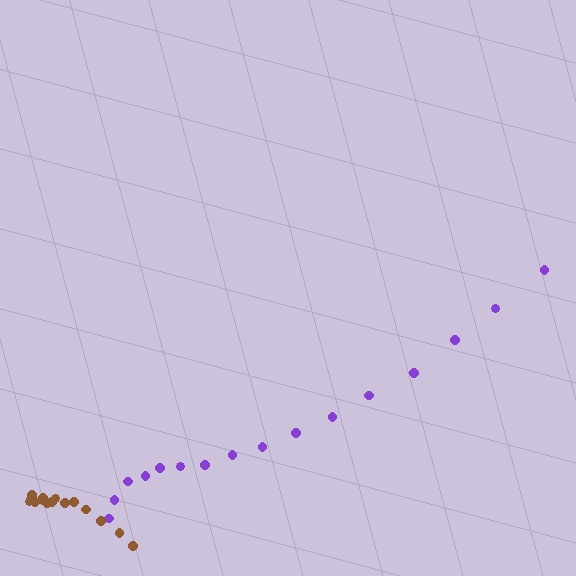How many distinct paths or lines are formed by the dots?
There are 2 distinct paths.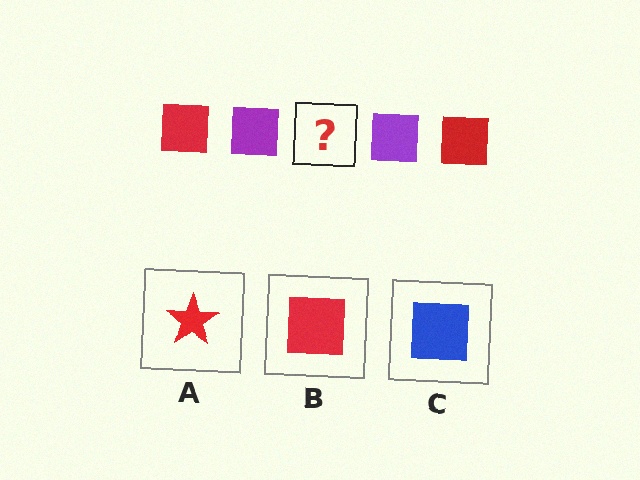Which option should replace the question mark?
Option B.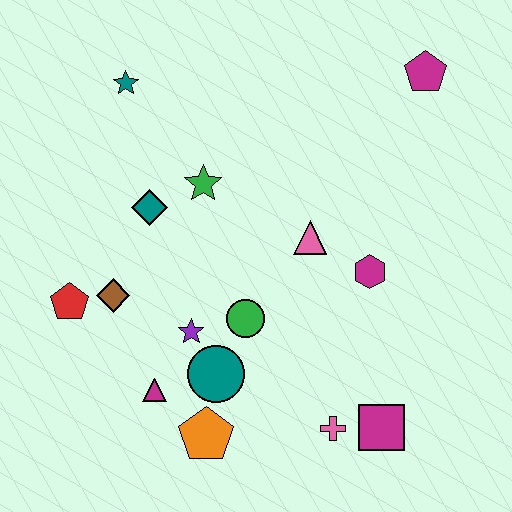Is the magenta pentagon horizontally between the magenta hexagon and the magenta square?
No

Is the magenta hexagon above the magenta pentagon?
No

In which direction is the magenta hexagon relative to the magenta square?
The magenta hexagon is above the magenta square.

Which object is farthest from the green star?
The magenta square is farthest from the green star.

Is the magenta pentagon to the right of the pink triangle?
Yes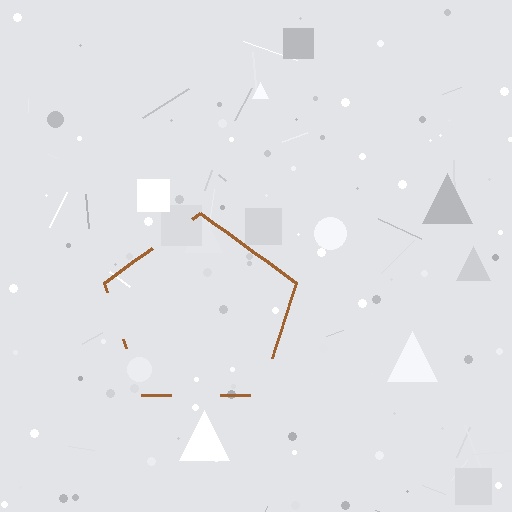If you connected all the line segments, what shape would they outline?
They would outline a pentagon.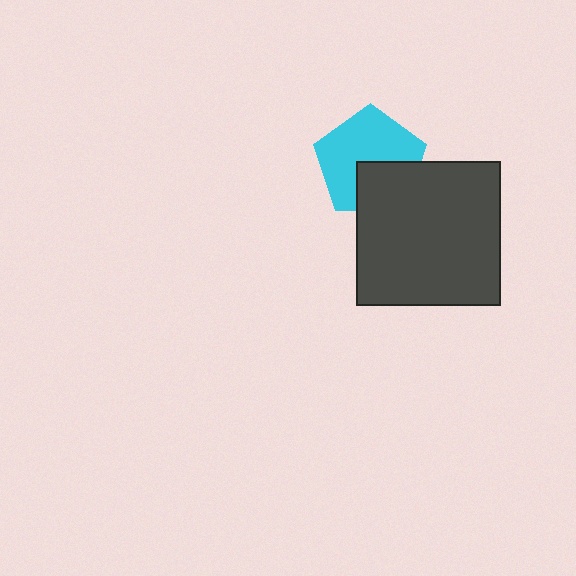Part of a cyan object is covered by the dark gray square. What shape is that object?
It is a pentagon.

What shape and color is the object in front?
The object in front is a dark gray square.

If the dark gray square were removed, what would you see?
You would see the complete cyan pentagon.